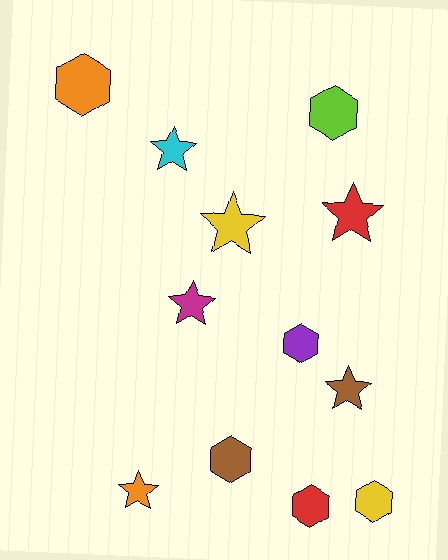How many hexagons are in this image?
There are 6 hexagons.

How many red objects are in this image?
There are 2 red objects.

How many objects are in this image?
There are 12 objects.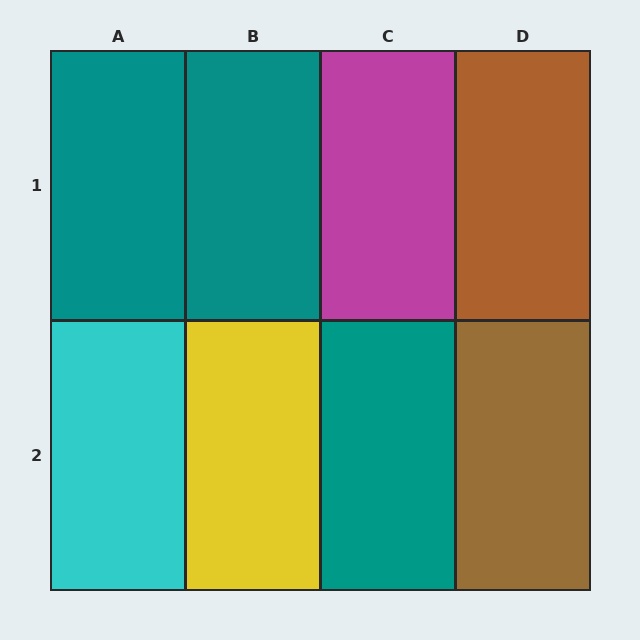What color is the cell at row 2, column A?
Cyan.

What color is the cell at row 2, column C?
Teal.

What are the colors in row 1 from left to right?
Teal, teal, magenta, brown.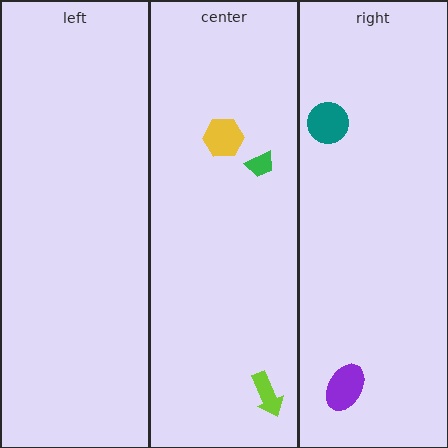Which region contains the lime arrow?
The center region.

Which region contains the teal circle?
The right region.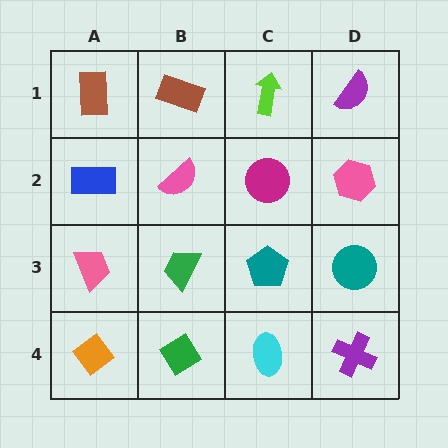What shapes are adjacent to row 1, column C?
A magenta circle (row 2, column C), a brown rectangle (row 1, column B), a purple semicircle (row 1, column D).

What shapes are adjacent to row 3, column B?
A pink semicircle (row 2, column B), a green diamond (row 4, column B), a pink trapezoid (row 3, column A), a teal pentagon (row 3, column C).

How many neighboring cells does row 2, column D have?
3.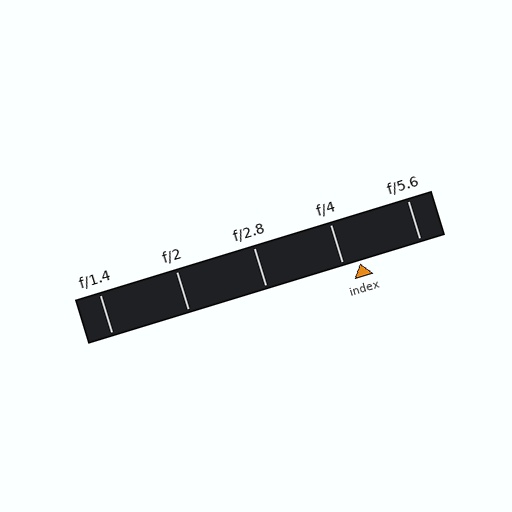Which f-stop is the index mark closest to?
The index mark is closest to f/4.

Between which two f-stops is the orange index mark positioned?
The index mark is between f/4 and f/5.6.